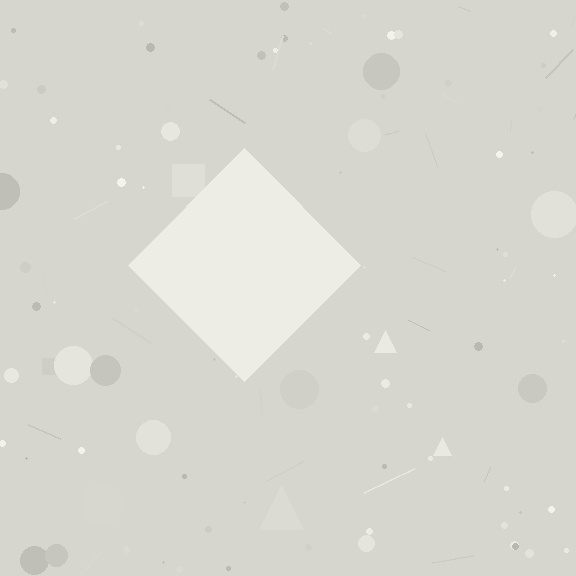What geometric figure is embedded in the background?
A diamond is embedded in the background.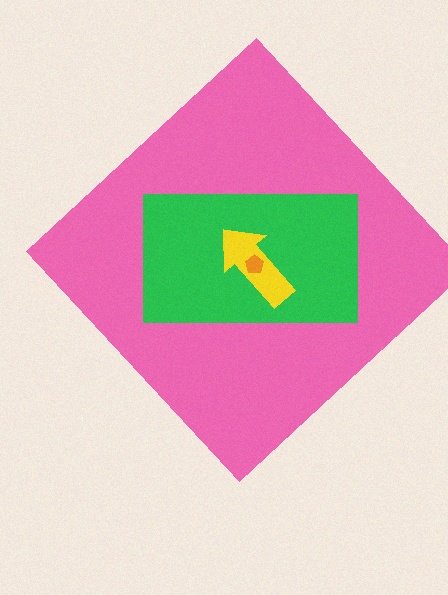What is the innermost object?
The orange pentagon.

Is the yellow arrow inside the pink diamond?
Yes.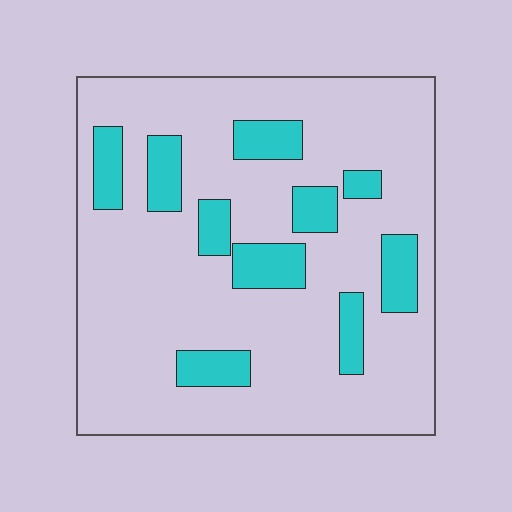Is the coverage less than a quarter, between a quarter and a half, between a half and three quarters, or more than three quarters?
Less than a quarter.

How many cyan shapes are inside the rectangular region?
10.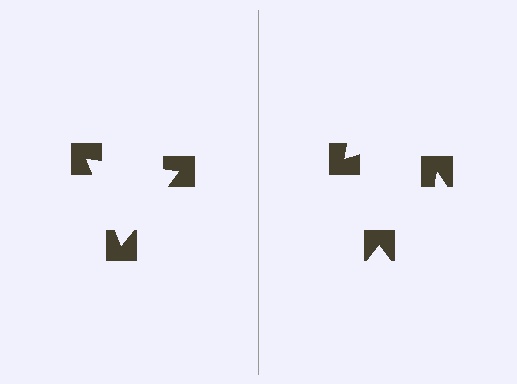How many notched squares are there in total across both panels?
6 — 3 on each side.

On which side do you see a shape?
An illusory triangle appears on the left side. On the right side the wedge cuts are rotated, so no coherent shape forms.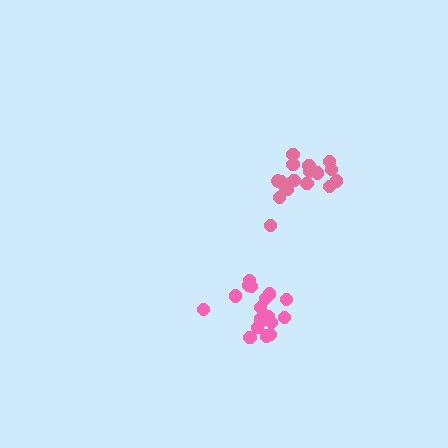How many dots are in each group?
Group 1: 17 dots, Group 2: 18 dots (35 total).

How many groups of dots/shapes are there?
There are 2 groups.